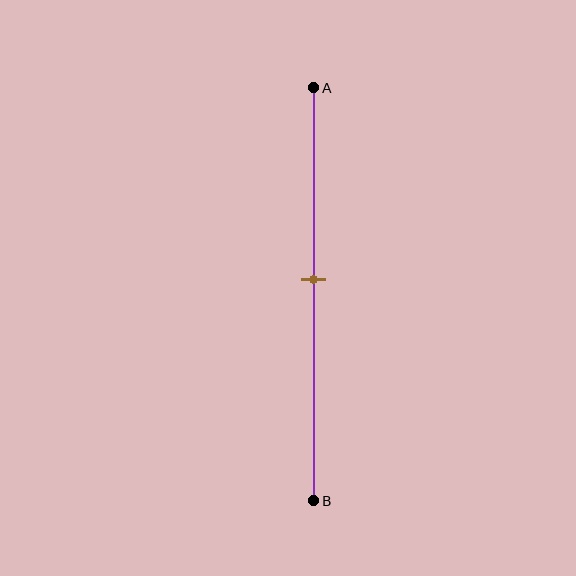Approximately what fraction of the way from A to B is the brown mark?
The brown mark is approximately 45% of the way from A to B.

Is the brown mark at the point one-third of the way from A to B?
No, the mark is at about 45% from A, not at the 33% one-third point.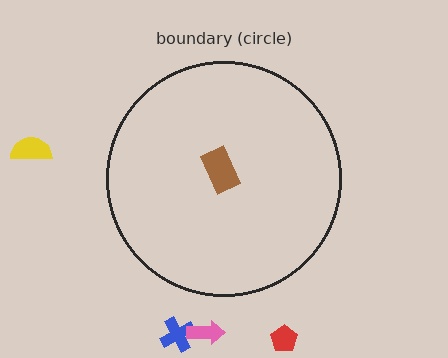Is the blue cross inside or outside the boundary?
Outside.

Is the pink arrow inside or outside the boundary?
Outside.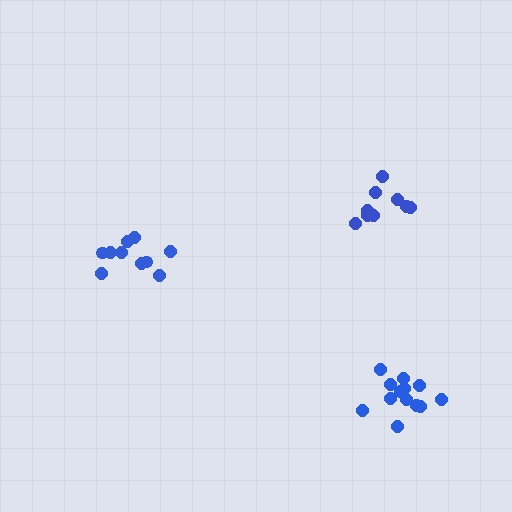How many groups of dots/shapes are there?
There are 3 groups.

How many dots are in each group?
Group 1: 13 dots, Group 2: 9 dots, Group 3: 10 dots (32 total).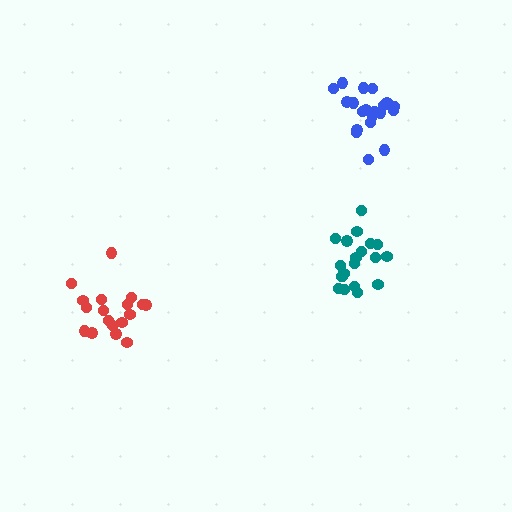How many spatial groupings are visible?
There are 3 spatial groupings.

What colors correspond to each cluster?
The clusters are colored: blue, red, teal.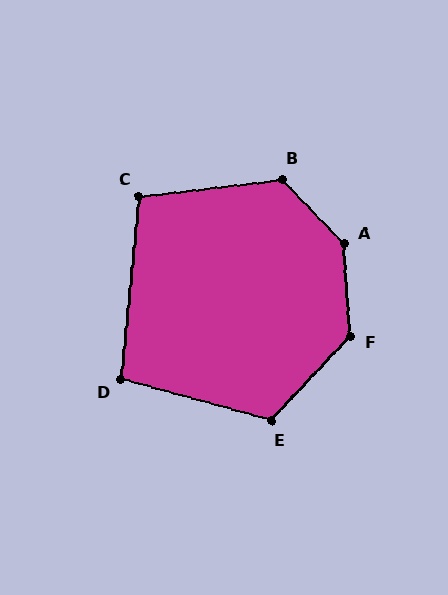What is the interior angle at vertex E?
Approximately 118 degrees (obtuse).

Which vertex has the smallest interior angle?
D, at approximately 100 degrees.